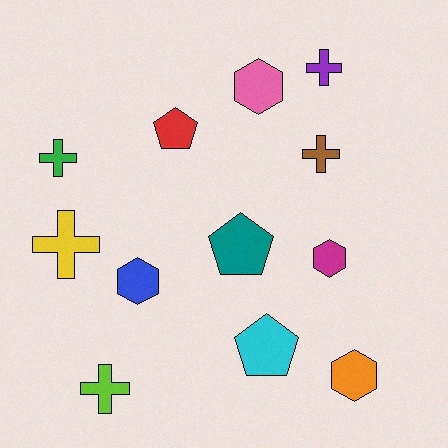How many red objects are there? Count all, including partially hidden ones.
There is 1 red object.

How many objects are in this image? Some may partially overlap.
There are 12 objects.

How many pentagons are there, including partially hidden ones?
There are 3 pentagons.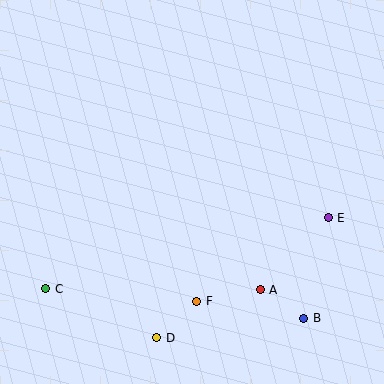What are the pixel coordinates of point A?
Point A is at (260, 290).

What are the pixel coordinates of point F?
Point F is at (197, 301).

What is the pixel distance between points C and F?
The distance between C and F is 151 pixels.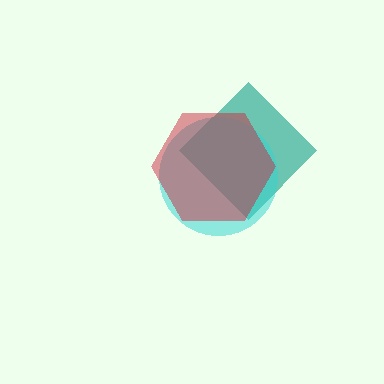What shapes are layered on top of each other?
The layered shapes are: a teal diamond, a cyan circle, a red hexagon.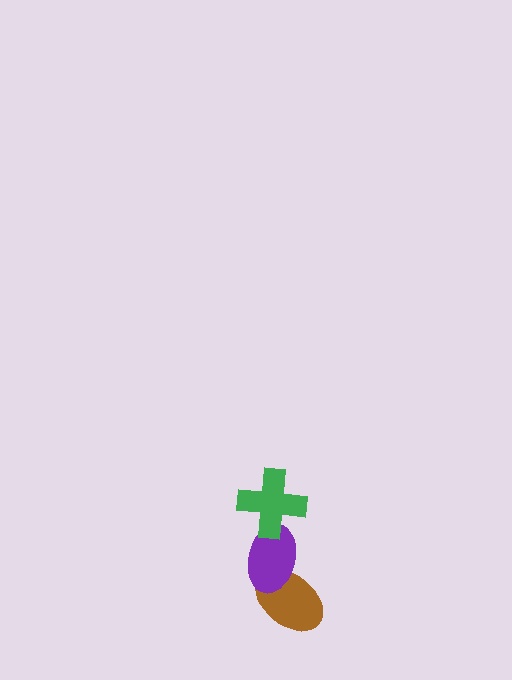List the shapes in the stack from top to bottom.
From top to bottom: the green cross, the purple ellipse, the brown ellipse.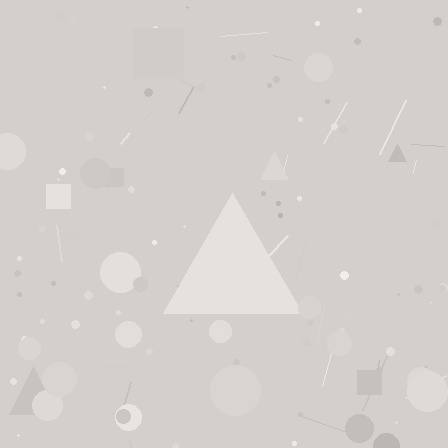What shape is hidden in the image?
A triangle is hidden in the image.